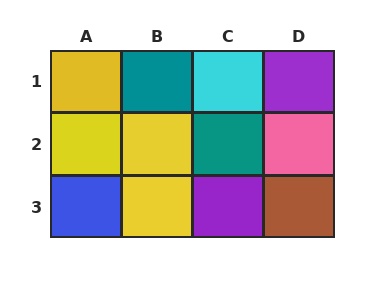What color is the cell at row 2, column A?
Yellow.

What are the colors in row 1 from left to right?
Yellow, teal, cyan, purple.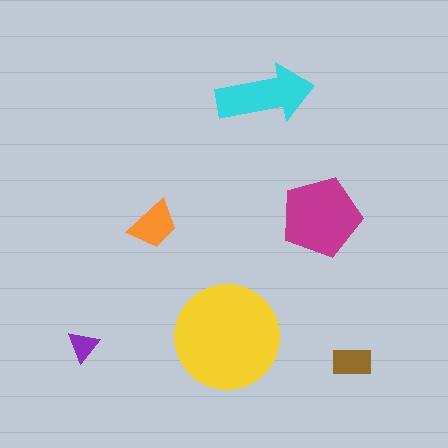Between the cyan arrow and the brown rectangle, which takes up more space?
The cyan arrow.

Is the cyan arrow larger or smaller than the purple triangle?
Larger.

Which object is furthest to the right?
The brown rectangle is rightmost.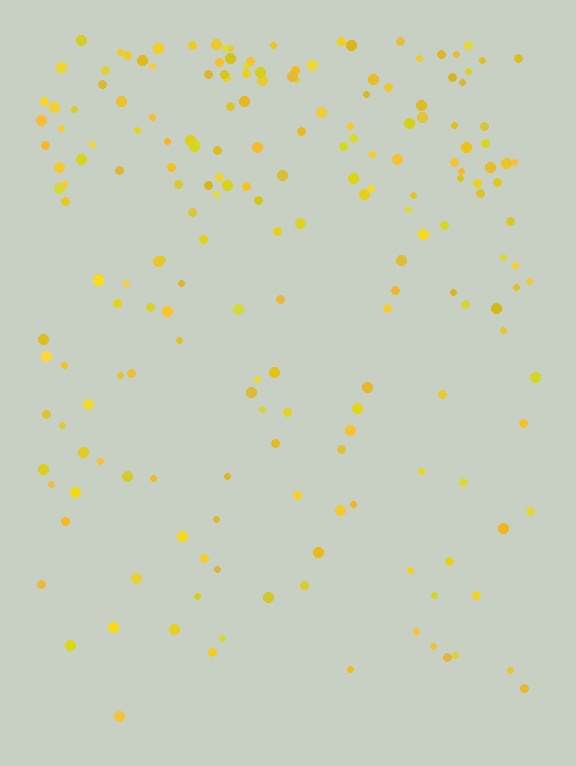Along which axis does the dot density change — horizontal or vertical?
Vertical.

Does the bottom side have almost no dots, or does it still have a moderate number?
Still a moderate number, just noticeably fewer than the top.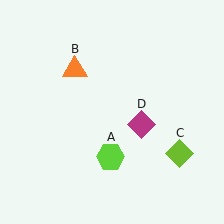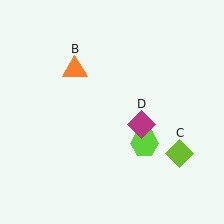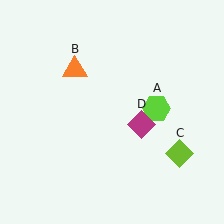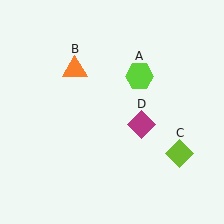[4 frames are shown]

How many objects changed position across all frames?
1 object changed position: lime hexagon (object A).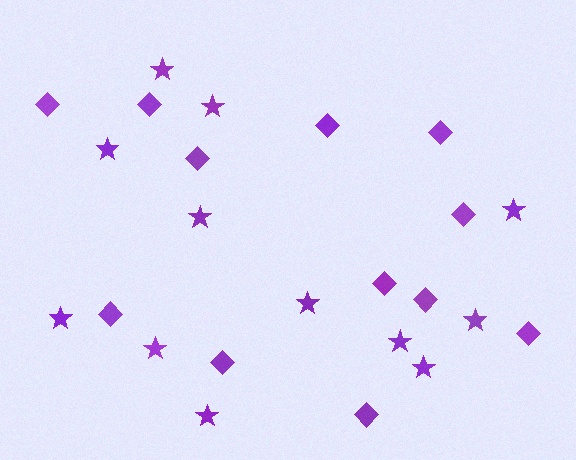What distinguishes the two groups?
There are 2 groups: one group of diamonds (12) and one group of stars (12).